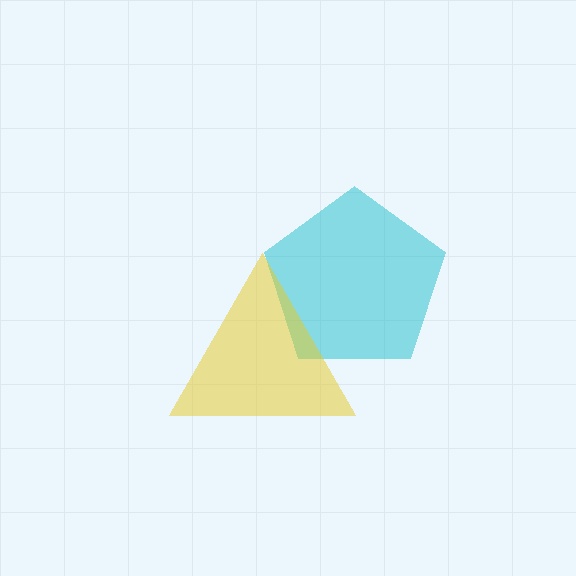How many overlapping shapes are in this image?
There are 2 overlapping shapes in the image.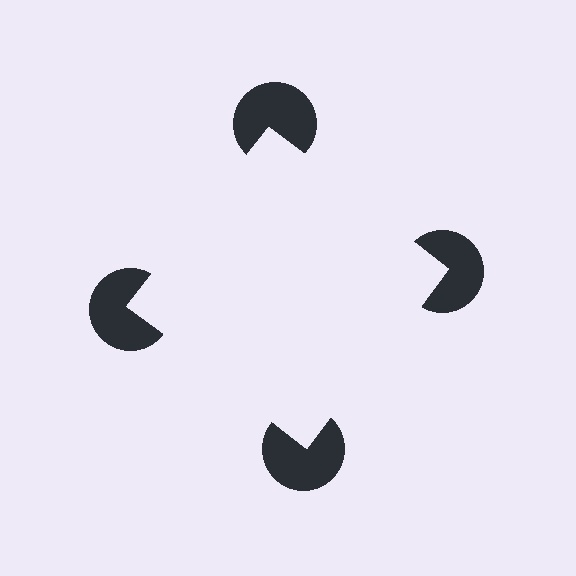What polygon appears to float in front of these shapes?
An illusory square — its edges are inferred from the aligned wedge cuts in the pac-man discs, not physically drawn.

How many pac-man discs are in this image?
There are 4 — one at each vertex of the illusory square.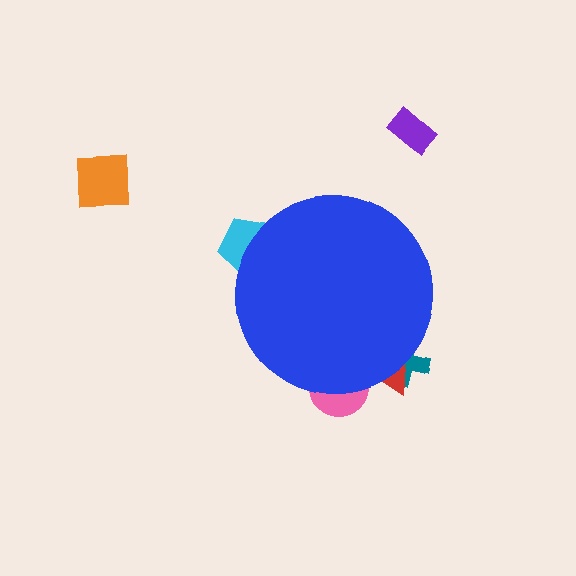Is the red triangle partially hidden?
Yes, the red triangle is partially hidden behind the blue circle.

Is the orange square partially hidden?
No, the orange square is fully visible.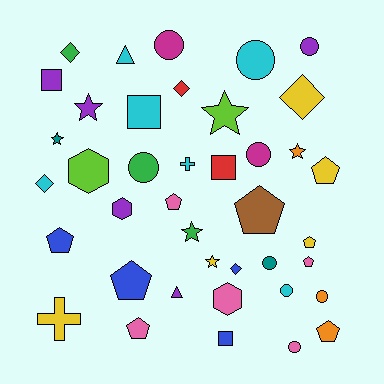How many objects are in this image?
There are 40 objects.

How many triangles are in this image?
There are 2 triangles.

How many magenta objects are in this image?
There are 2 magenta objects.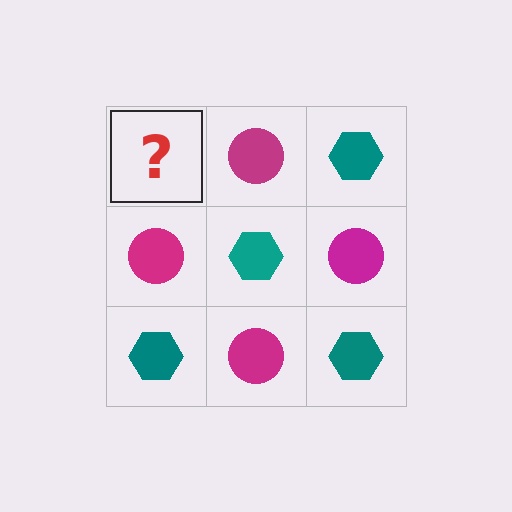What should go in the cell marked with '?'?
The missing cell should contain a teal hexagon.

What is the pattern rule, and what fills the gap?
The rule is that it alternates teal hexagon and magenta circle in a checkerboard pattern. The gap should be filled with a teal hexagon.